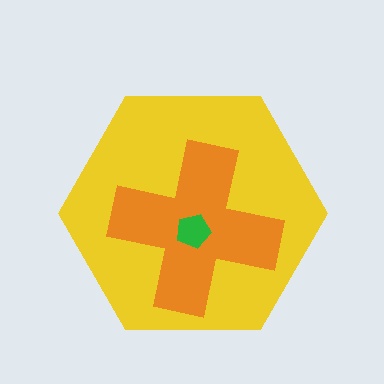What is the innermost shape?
The green pentagon.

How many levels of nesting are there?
3.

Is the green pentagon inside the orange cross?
Yes.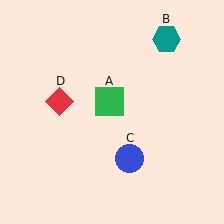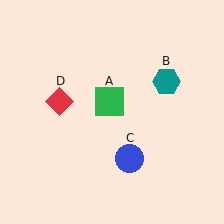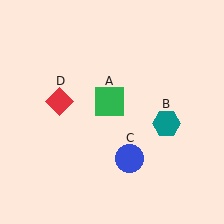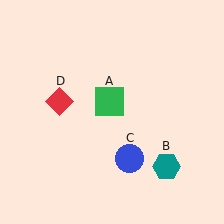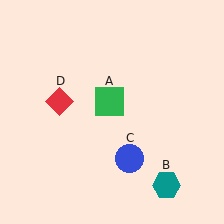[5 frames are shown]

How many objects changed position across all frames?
1 object changed position: teal hexagon (object B).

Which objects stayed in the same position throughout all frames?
Green square (object A) and blue circle (object C) and red diamond (object D) remained stationary.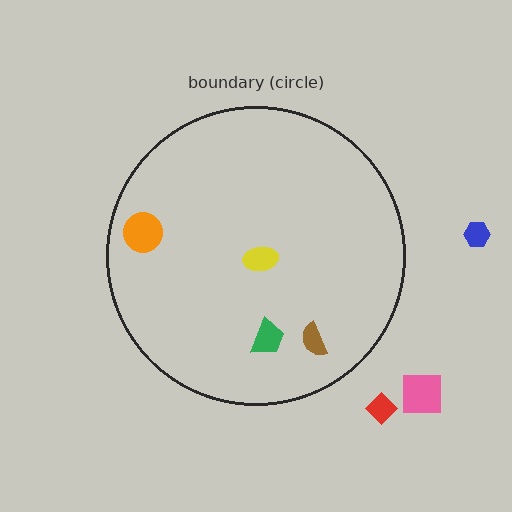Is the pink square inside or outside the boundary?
Outside.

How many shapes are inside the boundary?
4 inside, 3 outside.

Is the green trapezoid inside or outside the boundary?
Inside.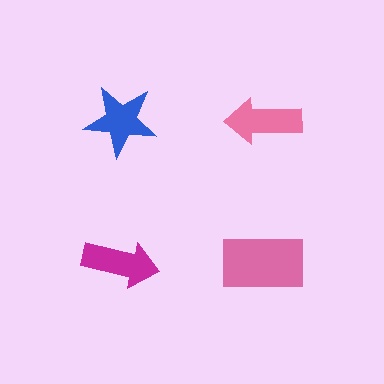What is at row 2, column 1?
A magenta arrow.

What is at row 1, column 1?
A blue star.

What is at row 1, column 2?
A pink arrow.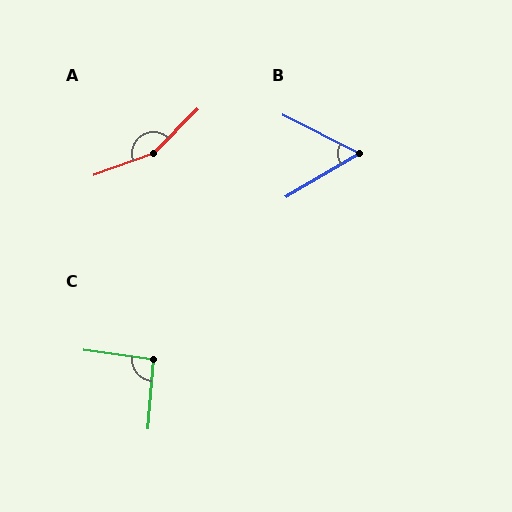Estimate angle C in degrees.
Approximately 93 degrees.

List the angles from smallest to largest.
B (57°), C (93°), A (155°).